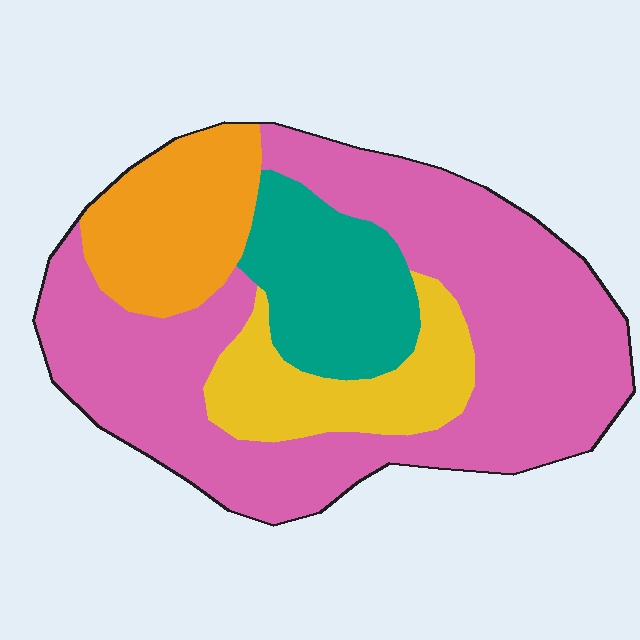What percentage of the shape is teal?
Teal takes up about one sixth (1/6) of the shape.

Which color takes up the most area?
Pink, at roughly 55%.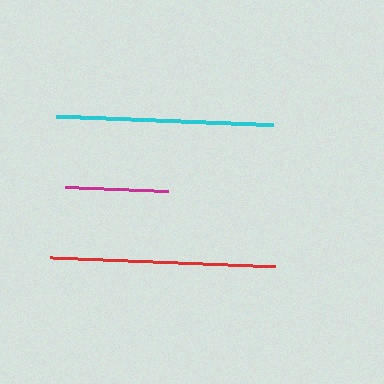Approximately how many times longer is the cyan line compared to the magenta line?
The cyan line is approximately 2.1 times the length of the magenta line.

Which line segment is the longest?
The red line is the longest at approximately 225 pixels.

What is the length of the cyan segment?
The cyan segment is approximately 217 pixels long.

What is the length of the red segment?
The red segment is approximately 225 pixels long.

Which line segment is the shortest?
The magenta line is the shortest at approximately 103 pixels.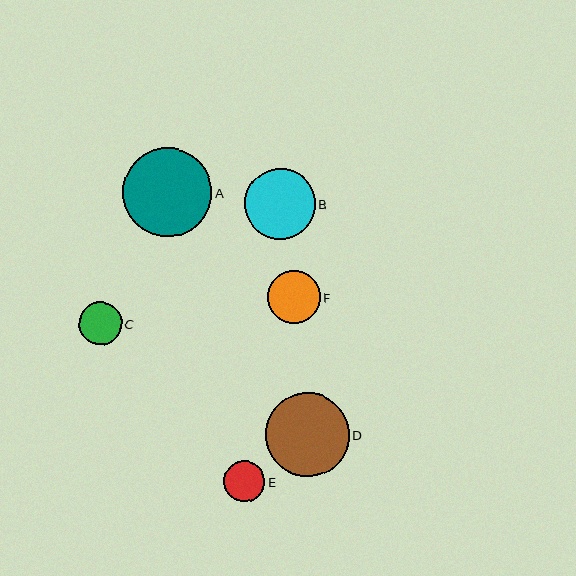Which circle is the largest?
Circle A is the largest with a size of approximately 89 pixels.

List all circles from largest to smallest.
From largest to smallest: A, D, B, F, C, E.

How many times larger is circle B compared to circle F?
Circle B is approximately 1.3 times the size of circle F.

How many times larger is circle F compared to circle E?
Circle F is approximately 1.3 times the size of circle E.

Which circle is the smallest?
Circle E is the smallest with a size of approximately 41 pixels.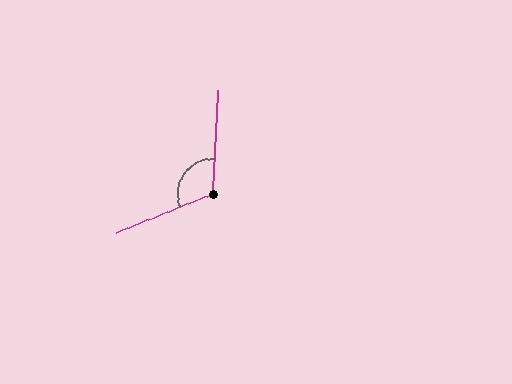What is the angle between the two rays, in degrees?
Approximately 115 degrees.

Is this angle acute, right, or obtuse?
It is obtuse.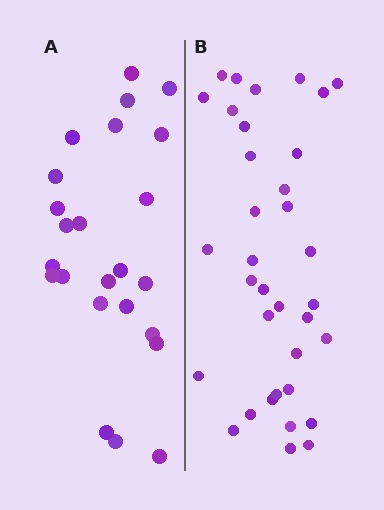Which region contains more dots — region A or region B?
Region B (the right region) has more dots.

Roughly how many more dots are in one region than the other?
Region B has roughly 12 or so more dots than region A.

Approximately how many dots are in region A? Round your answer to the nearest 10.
About 20 dots. (The exact count is 24, which rounds to 20.)